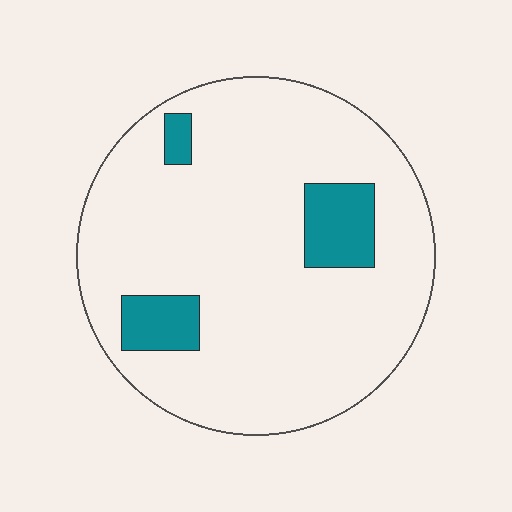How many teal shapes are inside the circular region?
3.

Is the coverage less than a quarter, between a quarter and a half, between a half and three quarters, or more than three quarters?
Less than a quarter.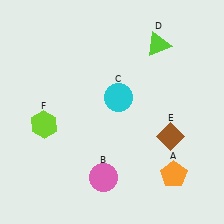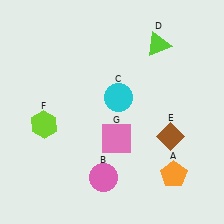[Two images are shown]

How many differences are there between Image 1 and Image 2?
There is 1 difference between the two images.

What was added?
A pink square (G) was added in Image 2.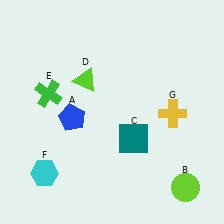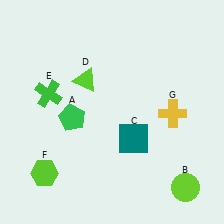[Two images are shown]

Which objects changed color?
A changed from blue to green. F changed from cyan to lime.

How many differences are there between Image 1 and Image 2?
There are 2 differences between the two images.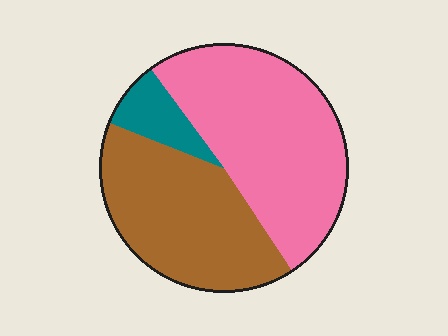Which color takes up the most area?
Pink, at roughly 50%.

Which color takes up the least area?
Teal, at roughly 10%.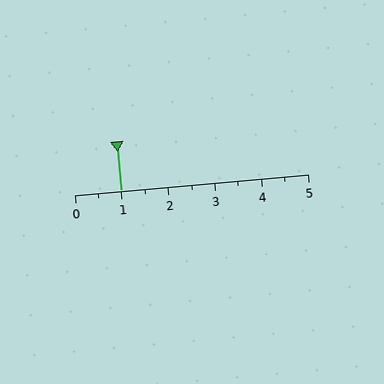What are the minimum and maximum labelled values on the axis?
The axis runs from 0 to 5.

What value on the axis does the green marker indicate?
The marker indicates approximately 1.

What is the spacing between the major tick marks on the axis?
The major ticks are spaced 1 apart.